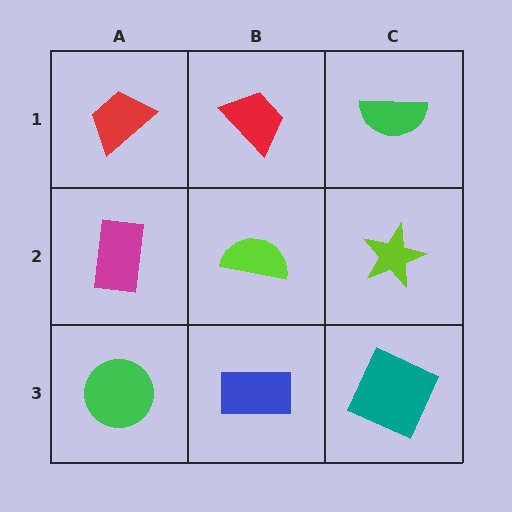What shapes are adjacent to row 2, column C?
A green semicircle (row 1, column C), a teal square (row 3, column C), a lime semicircle (row 2, column B).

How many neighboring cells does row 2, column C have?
3.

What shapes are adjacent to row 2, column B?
A red trapezoid (row 1, column B), a blue rectangle (row 3, column B), a magenta rectangle (row 2, column A), a lime star (row 2, column C).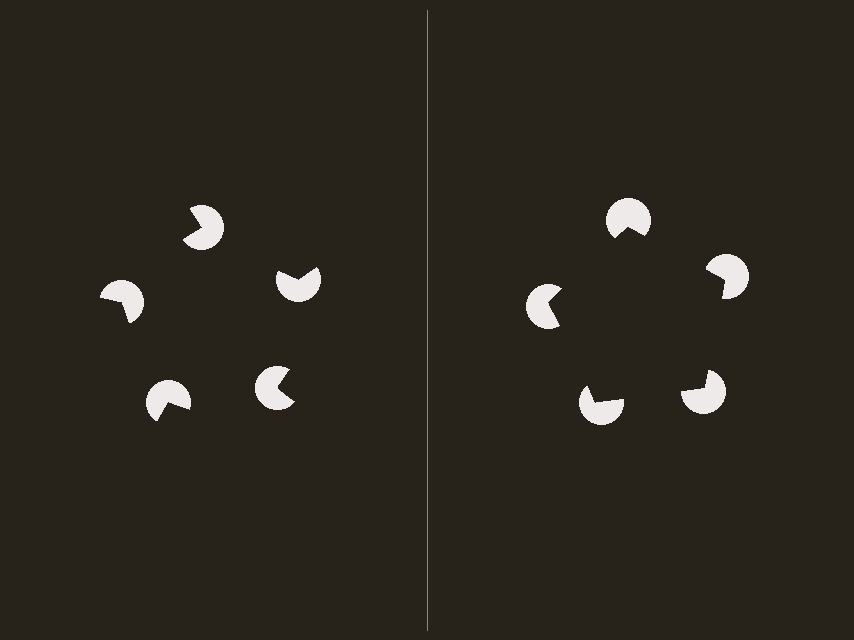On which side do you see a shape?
An illusory pentagon appears on the right side. On the left side the wedge cuts are rotated, so no coherent shape forms.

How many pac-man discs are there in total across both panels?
10 — 5 on each side.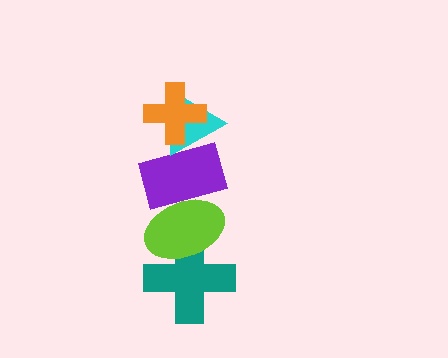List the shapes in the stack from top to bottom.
From top to bottom: the orange cross, the cyan triangle, the purple rectangle, the lime ellipse, the teal cross.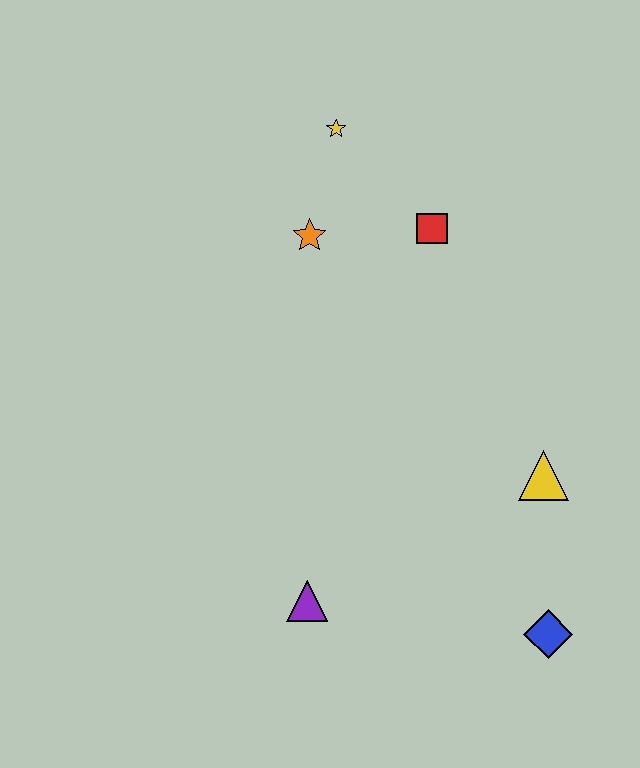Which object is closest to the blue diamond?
The yellow triangle is closest to the blue diamond.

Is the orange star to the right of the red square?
No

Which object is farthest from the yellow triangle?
The yellow star is farthest from the yellow triangle.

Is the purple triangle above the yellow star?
No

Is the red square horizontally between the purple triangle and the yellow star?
No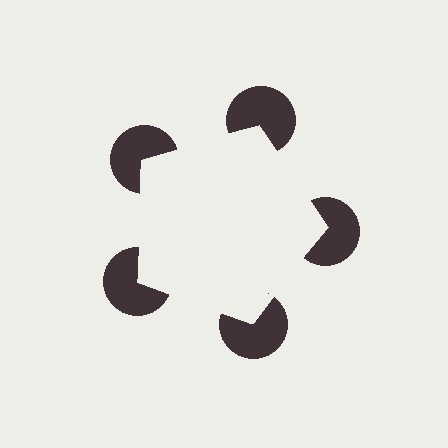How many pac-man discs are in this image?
There are 5 — one at each vertex of the illusory pentagon.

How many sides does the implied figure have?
5 sides.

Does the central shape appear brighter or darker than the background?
It typically appears slightly brighter than the background, even though no actual brightness change is drawn.